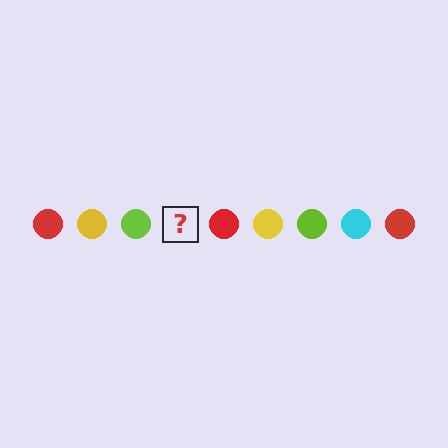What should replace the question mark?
The question mark should be replaced with a cyan circle.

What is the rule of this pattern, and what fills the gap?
The rule is that the pattern cycles through red, yellow, lime, cyan circles. The gap should be filled with a cyan circle.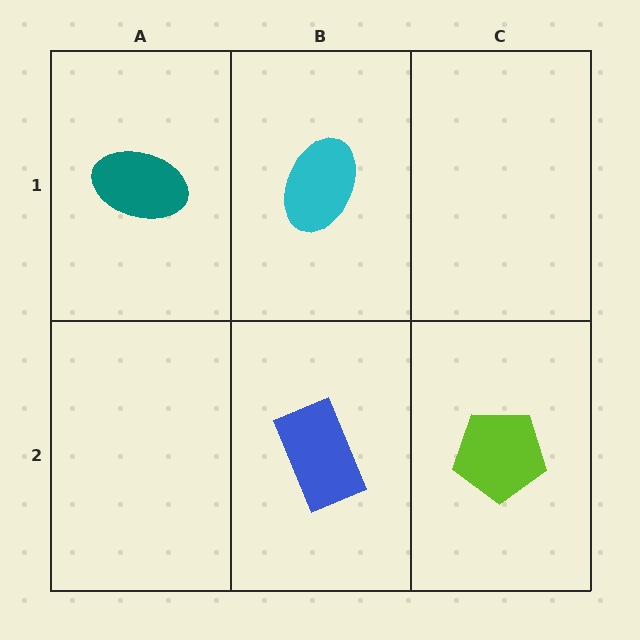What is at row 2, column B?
A blue rectangle.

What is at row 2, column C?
A lime pentagon.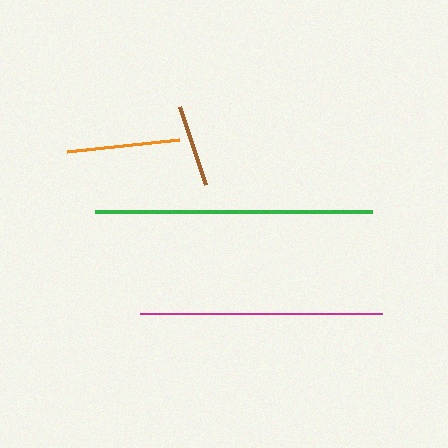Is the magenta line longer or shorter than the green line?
The green line is longer than the magenta line.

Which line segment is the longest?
The green line is the longest at approximately 277 pixels.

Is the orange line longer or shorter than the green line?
The green line is longer than the orange line.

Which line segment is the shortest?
The brown line is the shortest at approximately 82 pixels.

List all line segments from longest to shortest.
From longest to shortest: green, magenta, orange, brown.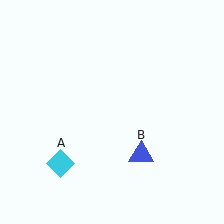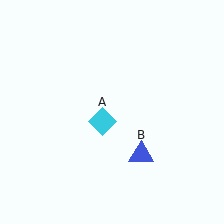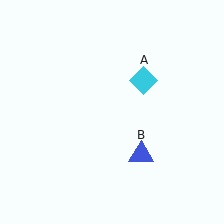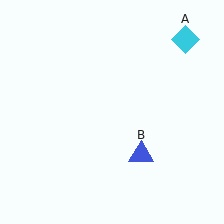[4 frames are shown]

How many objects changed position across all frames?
1 object changed position: cyan diamond (object A).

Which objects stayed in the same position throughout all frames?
Blue triangle (object B) remained stationary.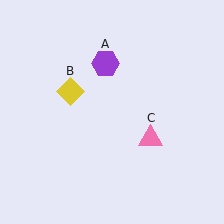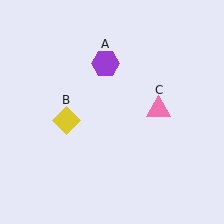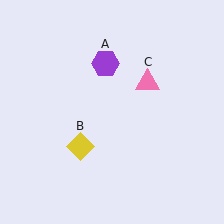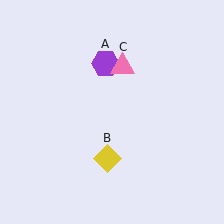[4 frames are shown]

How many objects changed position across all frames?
2 objects changed position: yellow diamond (object B), pink triangle (object C).